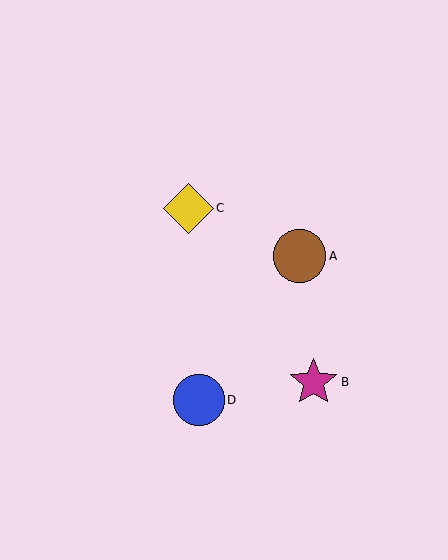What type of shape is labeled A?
Shape A is a brown circle.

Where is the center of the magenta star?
The center of the magenta star is at (313, 382).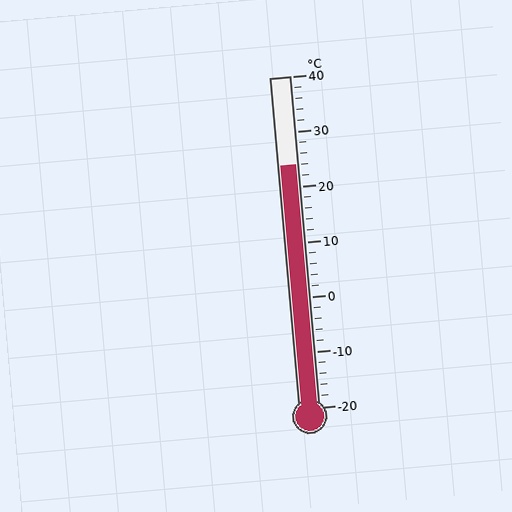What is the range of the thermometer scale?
The thermometer scale ranges from -20°C to 40°C.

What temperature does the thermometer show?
The thermometer shows approximately 24°C.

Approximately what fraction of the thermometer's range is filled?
The thermometer is filled to approximately 75% of its range.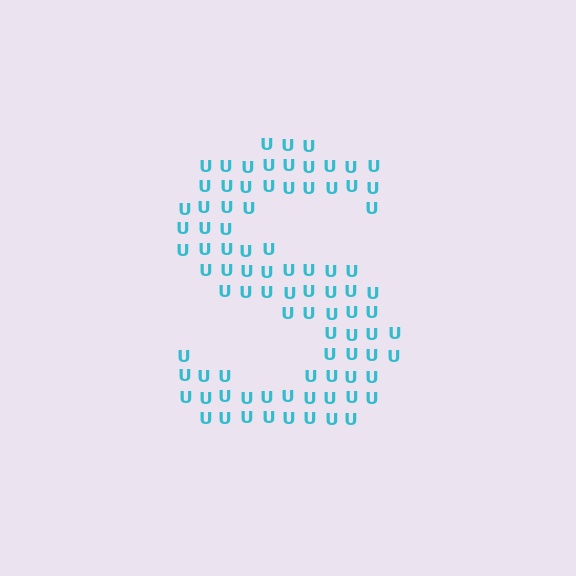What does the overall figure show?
The overall figure shows the letter S.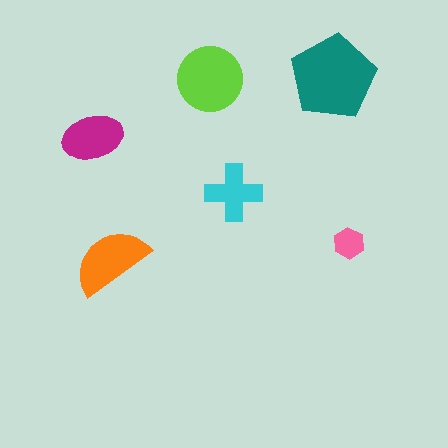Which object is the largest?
The teal pentagon.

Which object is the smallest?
The pink hexagon.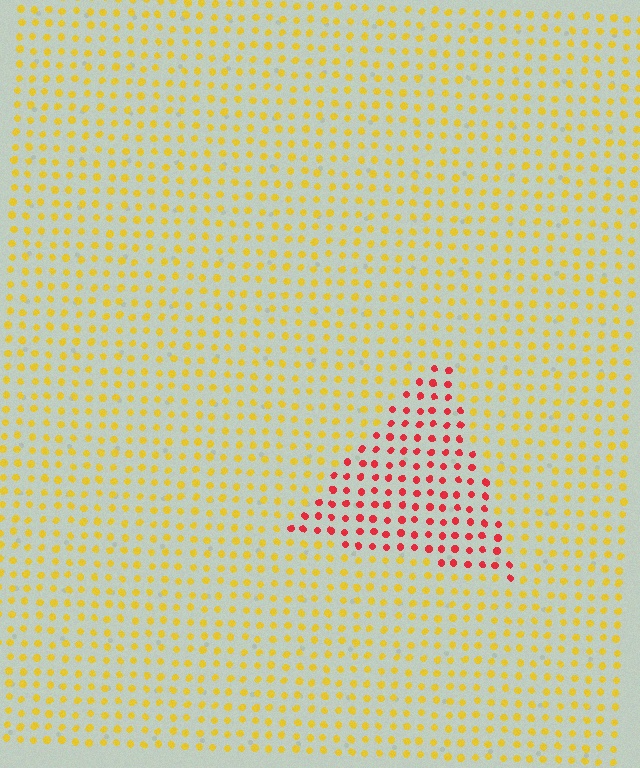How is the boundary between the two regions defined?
The boundary is defined purely by a slight shift in hue (about 56 degrees). Spacing, size, and orientation are identical on both sides.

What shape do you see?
I see a triangle.